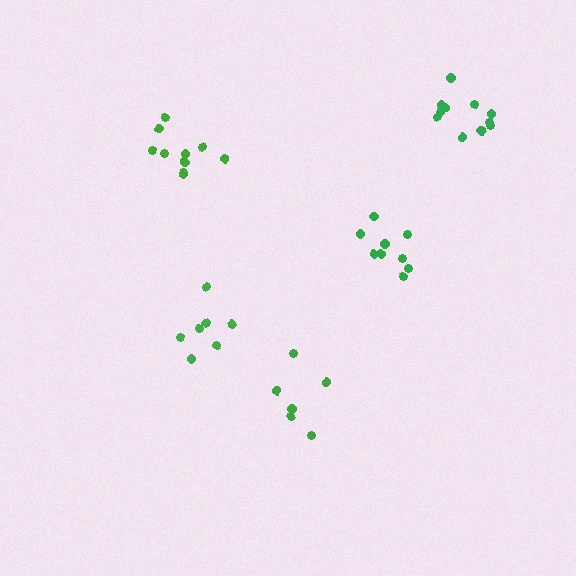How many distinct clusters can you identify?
There are 5 distinct clusters.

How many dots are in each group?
Group 1: 6 dots, Group 2: 7 dots, Group 3: 9 dots, Group 4: 10 dots, Group 5: 11 dots (43 total).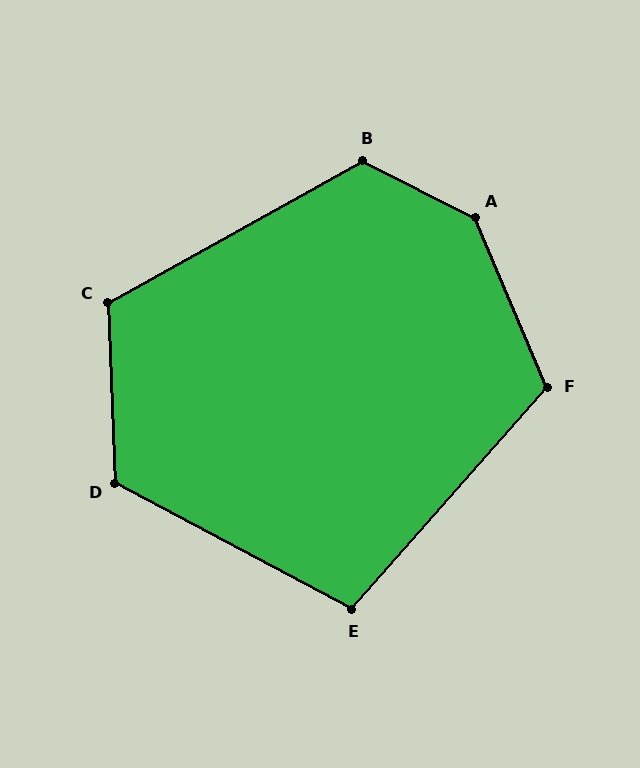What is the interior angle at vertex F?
Approximately 116 degrees (obtuse).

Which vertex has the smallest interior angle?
E, at approximately 103 degrees.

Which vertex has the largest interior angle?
A, at approximately 140 degrees.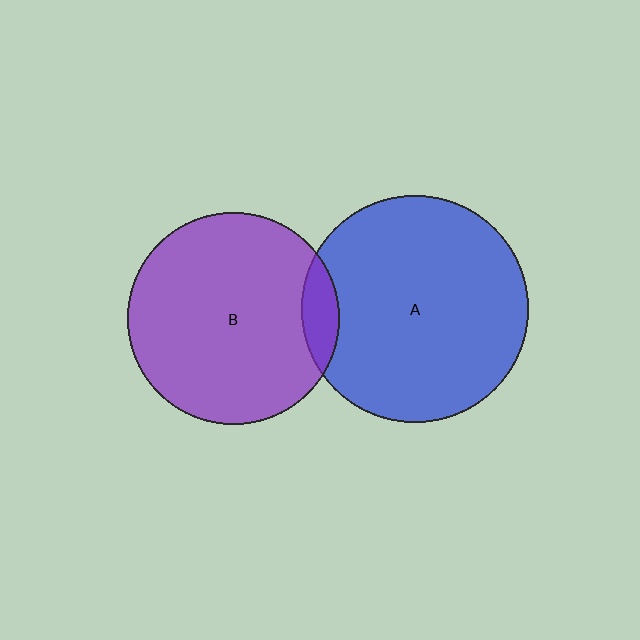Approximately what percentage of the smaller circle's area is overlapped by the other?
Approximately 10%.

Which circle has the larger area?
Circle A (blue).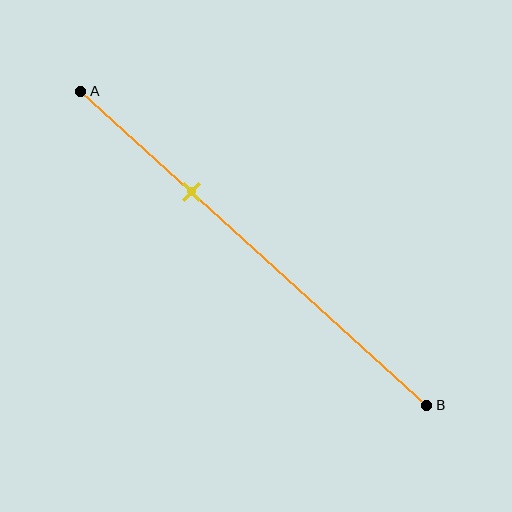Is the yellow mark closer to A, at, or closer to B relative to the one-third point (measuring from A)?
The yellow mark is approximately at the one-third point of segment AB.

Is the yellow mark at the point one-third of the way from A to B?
Yes, the mark is approximately at the one-third point.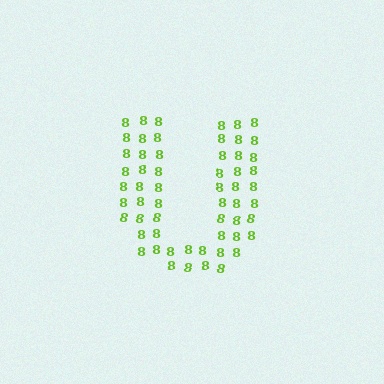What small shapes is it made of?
It is made of small digit 8's.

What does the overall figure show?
The overall figure shows the letter U.